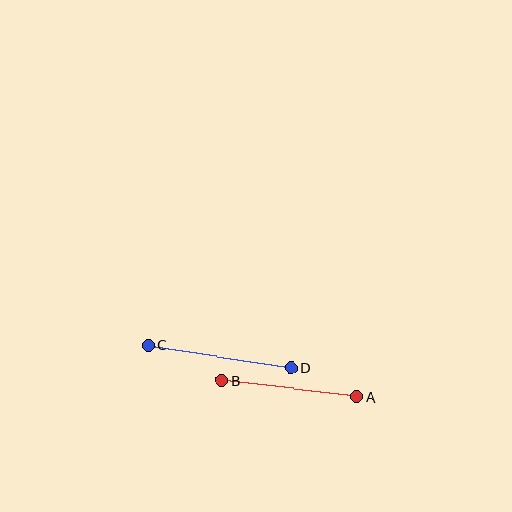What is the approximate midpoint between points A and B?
The midpoint is at approximately (289, 389) pixels.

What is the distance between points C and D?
The distance is approximately 145 pixels.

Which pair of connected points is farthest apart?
Points C and D are farthest apart.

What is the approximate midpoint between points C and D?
The midpoint is at approximately (219, 356) pixels.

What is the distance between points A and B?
The distance is approximately 136 pixels.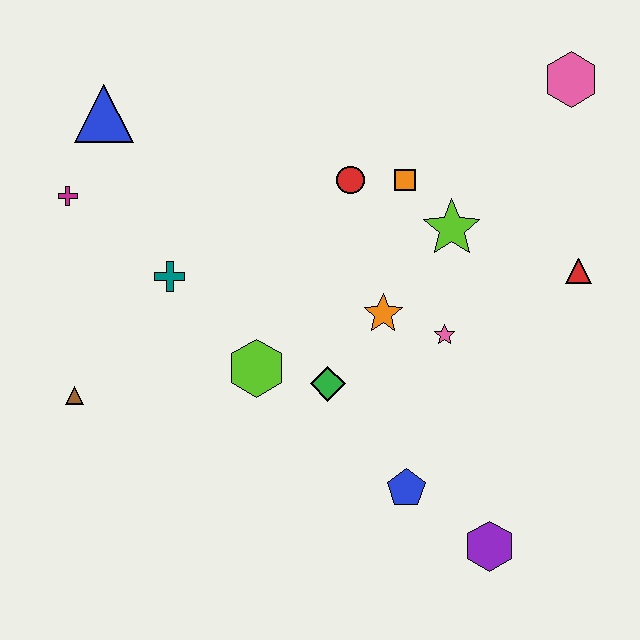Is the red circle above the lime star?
Yes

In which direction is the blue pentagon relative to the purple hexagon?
The blue pentagon is to the left of the purple hexagon.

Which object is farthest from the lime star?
The brown triangle is farthest from the lime star.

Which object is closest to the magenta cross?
The blue triangle is closest to the magenta cross.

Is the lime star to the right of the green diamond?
Yes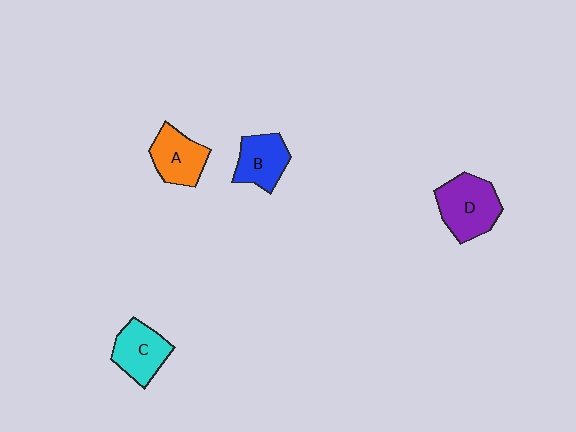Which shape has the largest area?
Shape D (purple).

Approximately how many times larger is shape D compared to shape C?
Approximately 1.3 times.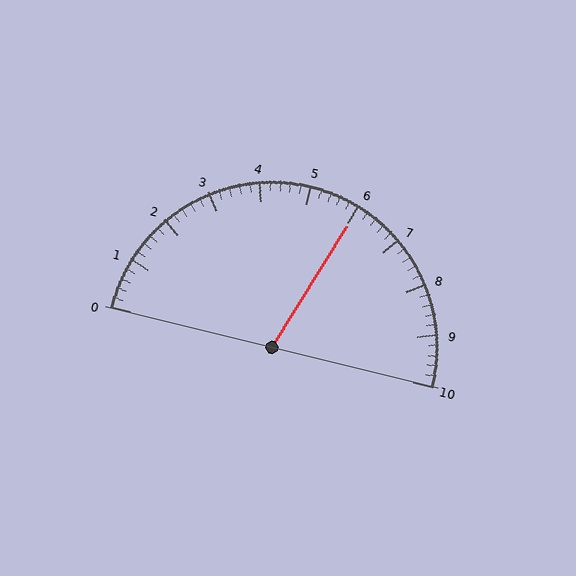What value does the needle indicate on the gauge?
The needle indicates approximately 6.0.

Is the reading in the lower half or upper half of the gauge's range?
The reading is in the upper half of the range (0 to 10).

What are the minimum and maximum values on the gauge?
The gauge ranges from 0 to 10.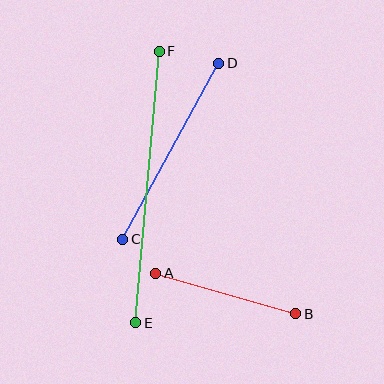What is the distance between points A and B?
The distance is approximately 146 pixels.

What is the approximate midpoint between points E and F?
The midpoint is at approximately (148, 187) pixels.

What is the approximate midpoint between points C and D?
The midpoint is at approximately (171, 151) pixels.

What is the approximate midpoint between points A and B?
The midpoint is at approximately (226, 294) pixels.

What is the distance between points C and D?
The distance is approximately 200 pixels.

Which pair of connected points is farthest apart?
Points E and F are farthest apart.